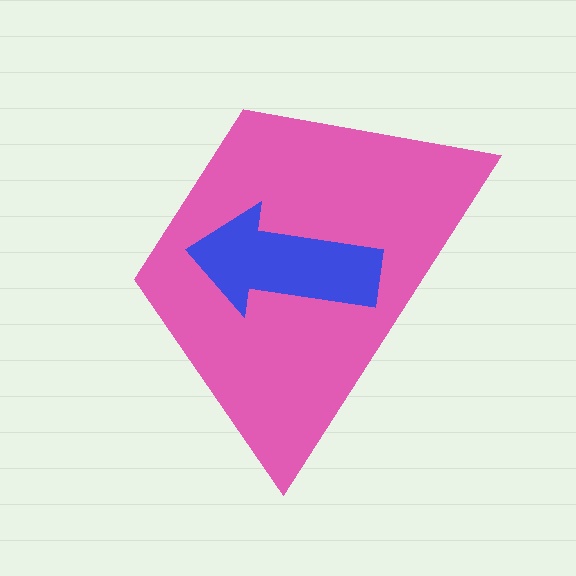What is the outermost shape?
The pink trapezoid.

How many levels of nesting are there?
2.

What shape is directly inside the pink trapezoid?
The blue arrow.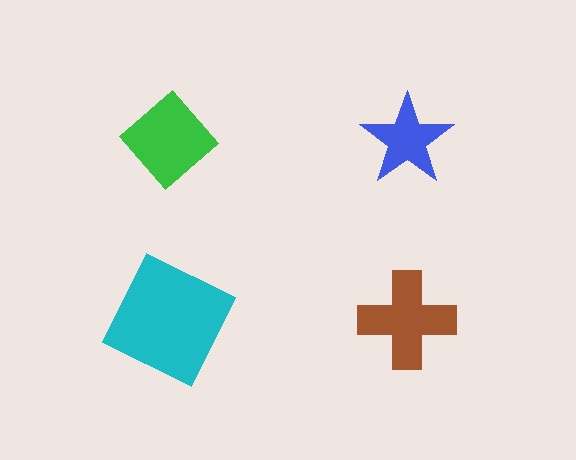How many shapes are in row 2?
2 shapes.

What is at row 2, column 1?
A cyan square.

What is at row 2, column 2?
A brown cross.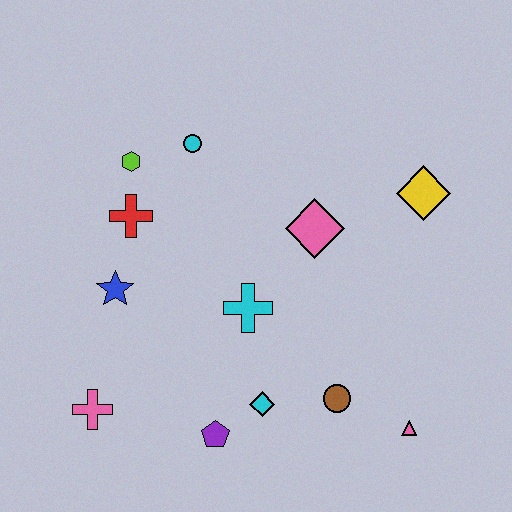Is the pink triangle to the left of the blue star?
No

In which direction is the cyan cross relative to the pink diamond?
The cyan cross is below the pink diamond.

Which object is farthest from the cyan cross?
The yellow diamond is farthest from the cyan cross.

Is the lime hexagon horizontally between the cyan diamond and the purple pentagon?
No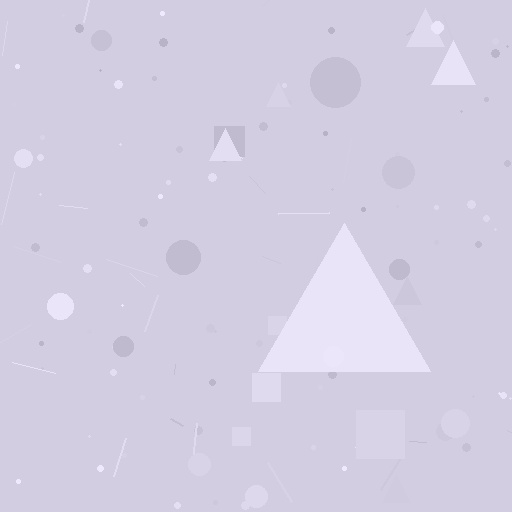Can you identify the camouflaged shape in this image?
The camouflaged shape is a triangle.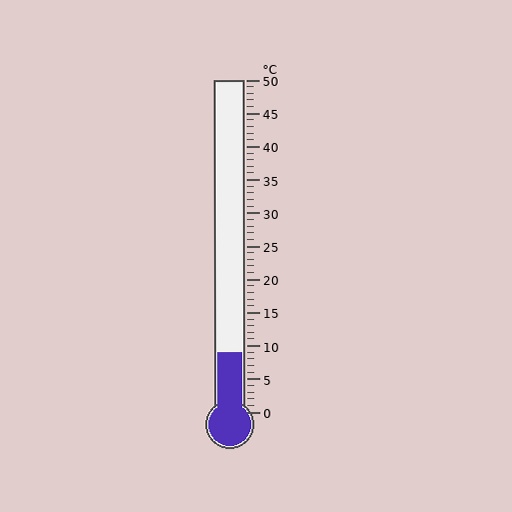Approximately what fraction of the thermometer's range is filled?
The thermometer is filled to approximately 20% of its range.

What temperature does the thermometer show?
The thermometer shows approximately 9°C.